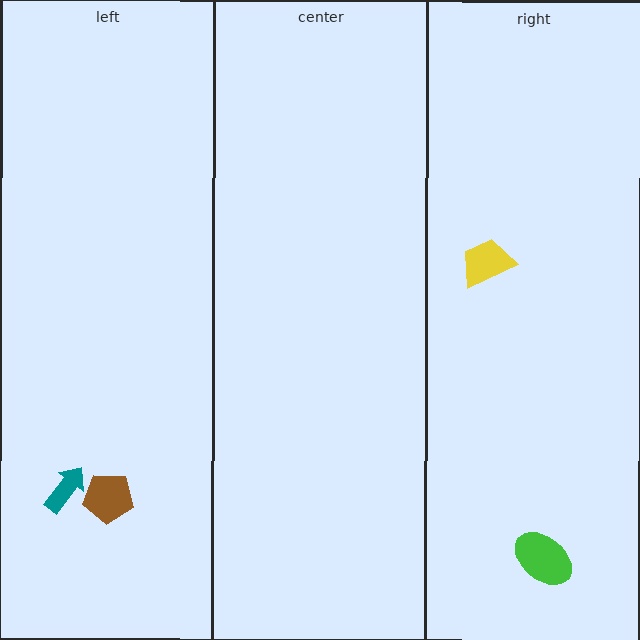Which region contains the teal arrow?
The left region.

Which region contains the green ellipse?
The right region.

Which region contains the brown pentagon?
The left region.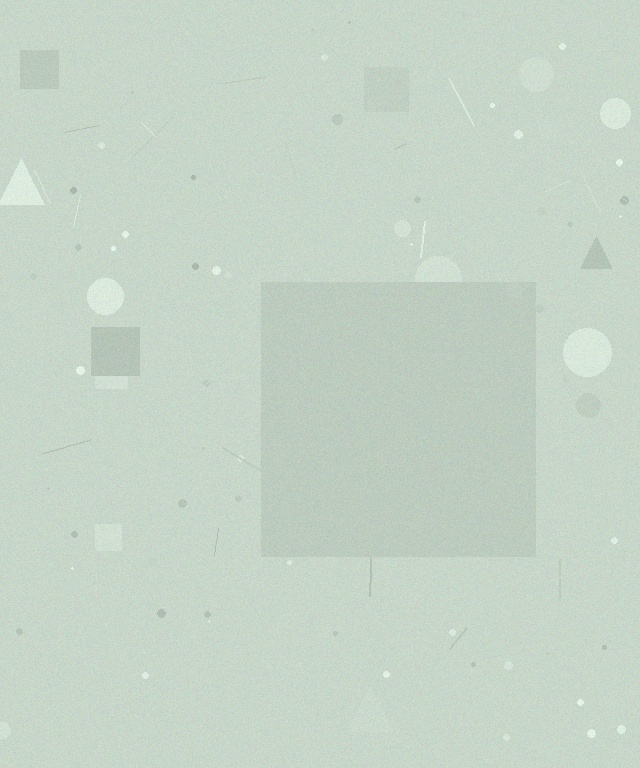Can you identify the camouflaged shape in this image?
The camouflaged shape is a square.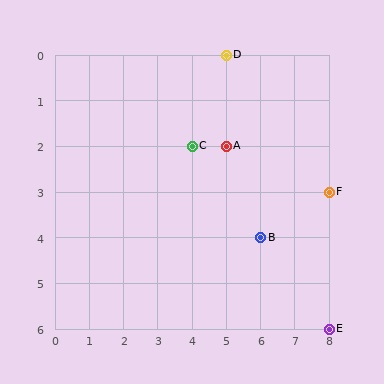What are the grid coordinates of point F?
Point F is at grid coordinates (8, 3).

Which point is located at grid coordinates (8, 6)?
Point E is at (8, 6).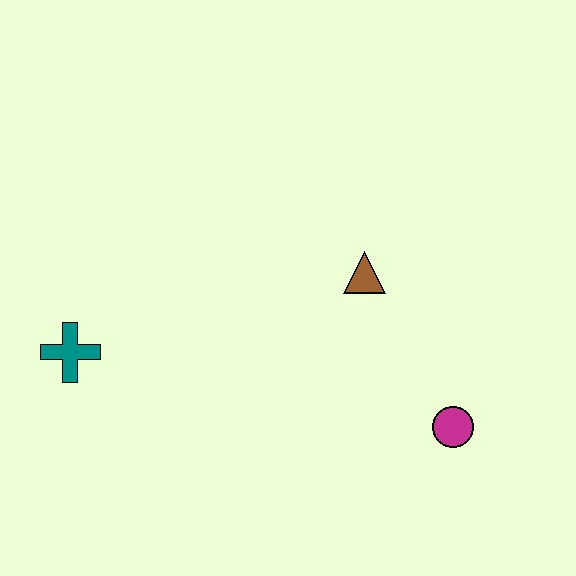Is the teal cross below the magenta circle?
No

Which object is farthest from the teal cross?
The magenta circle is farthest from the teal cross.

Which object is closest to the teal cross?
The brown triangle is closest to the teal cross.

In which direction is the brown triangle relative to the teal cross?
The brown triangle is to the right of the teal cross.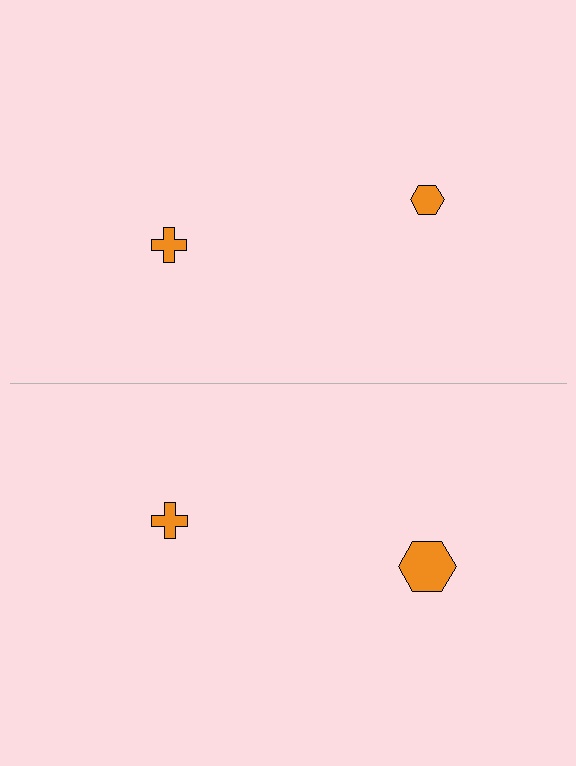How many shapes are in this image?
There are 4 shapes in this image.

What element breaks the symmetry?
The orange hexagon on the bottom side has a different size than its mirror counterpart.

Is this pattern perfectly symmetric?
No, the pattern is not perfectly symmetric. The orange hexagon on the bottom side has a different size than its mirror counterpart.